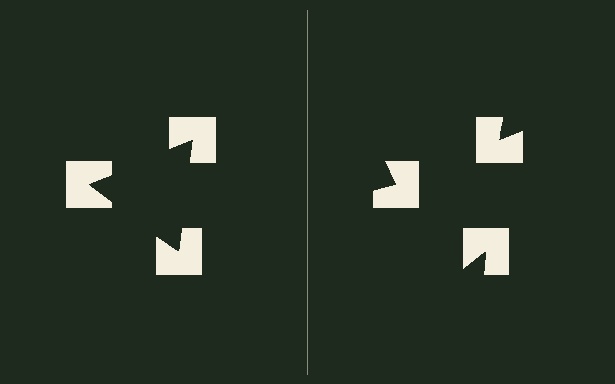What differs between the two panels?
The notched squares are positioned identically on both sides; only the wedge orientations differ. On the left they align to a triangle; on the right they are misaligned.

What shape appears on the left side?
An illusory triangle.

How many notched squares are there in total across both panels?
6 — 3 on each side.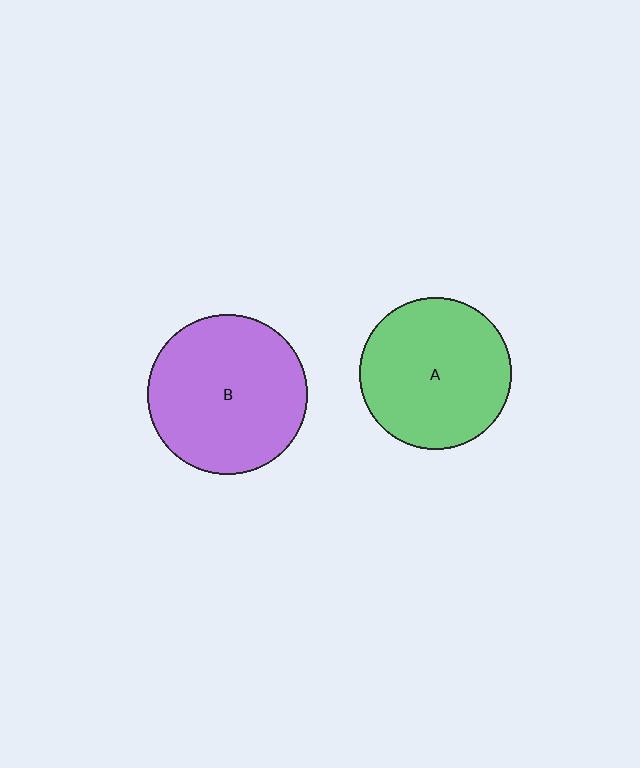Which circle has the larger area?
Circle B (purple).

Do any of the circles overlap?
No, none of the circles overlap.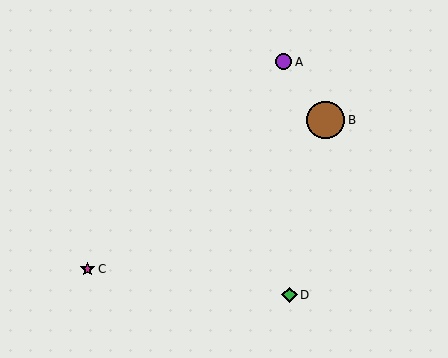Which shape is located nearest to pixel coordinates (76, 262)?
The magenta star (labeled C) at (88, 269) is nearest to that location.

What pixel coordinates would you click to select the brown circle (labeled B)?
Click at (326, 120) to select the brown circle B.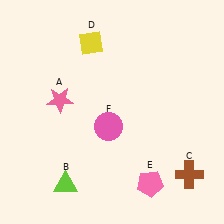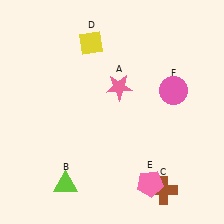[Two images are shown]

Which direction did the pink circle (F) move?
The pink circle (F) moved right.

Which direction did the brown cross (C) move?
The brown cross (C) moved left.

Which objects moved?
The objects that moved are: the pink star (A), the brown cross (C), the pink circle (F).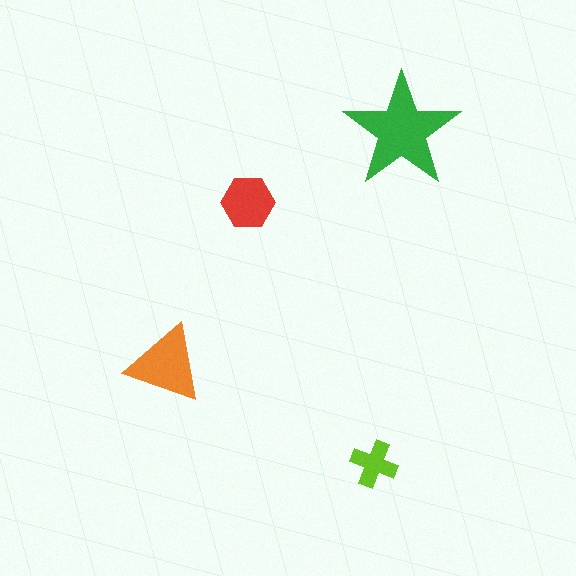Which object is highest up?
The green star is topmost.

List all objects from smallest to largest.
The lime cross, the red hexagon, the orange triangle, the green star.